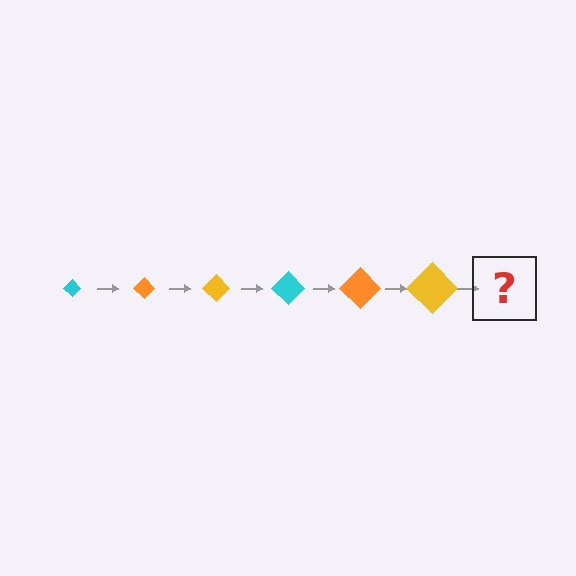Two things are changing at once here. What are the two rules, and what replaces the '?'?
The two rules are that the diamond grows larger each step and the color cycles through cyan, orange, and yellow. The '?' should be a cyan diamond, larger than the previous one.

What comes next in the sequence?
The next element should be a cyan diamond, larger than the previous one.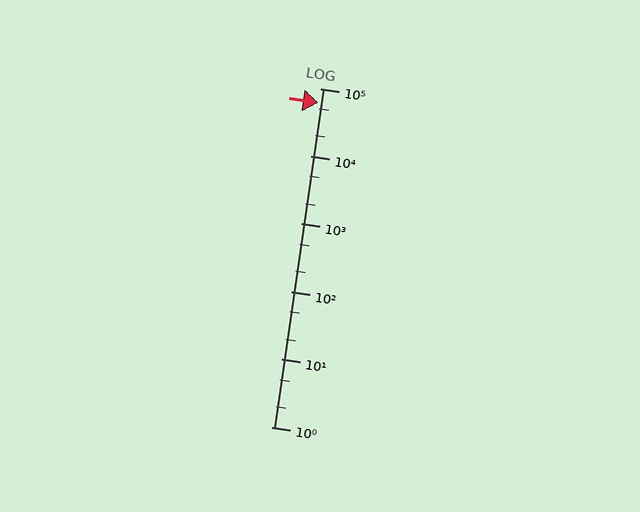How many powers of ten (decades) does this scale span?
The scale spans 5 decades, from 1 to 100000.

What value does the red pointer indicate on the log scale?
The pointer indicates approximately 61000.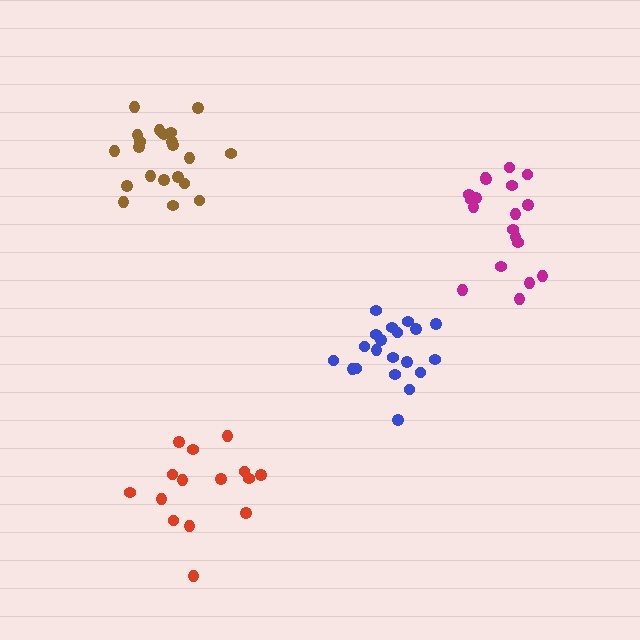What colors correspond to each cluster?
The clusters are colored: blue, magenta, brown, red.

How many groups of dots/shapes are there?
There are 4 groups.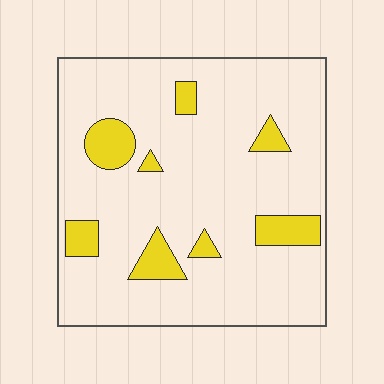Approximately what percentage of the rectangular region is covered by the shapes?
Approximately 15%.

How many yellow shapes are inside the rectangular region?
8.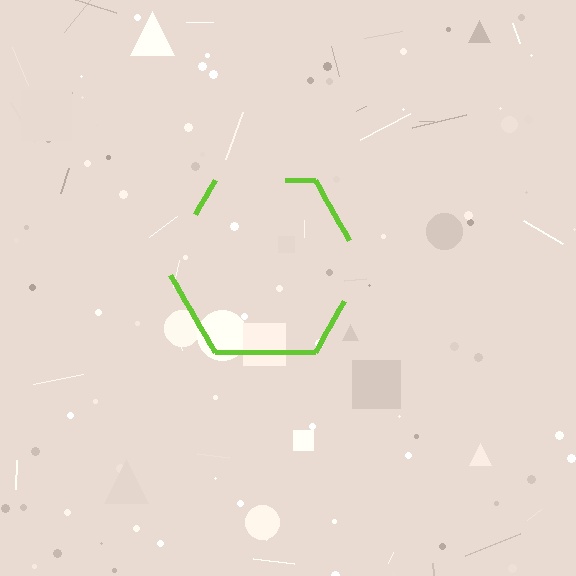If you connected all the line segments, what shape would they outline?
They would outline a hexagon.